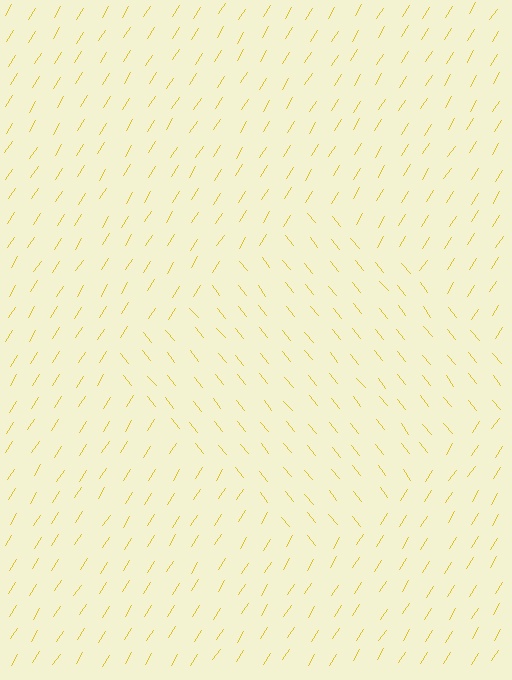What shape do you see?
I see a diamond.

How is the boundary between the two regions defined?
The boundary is defined purely by a change in line orientation (approximately 72 degrees difference). All lines are the same color and thickness.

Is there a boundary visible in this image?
Yes, there is a texture boundary formed by a change in line orientation.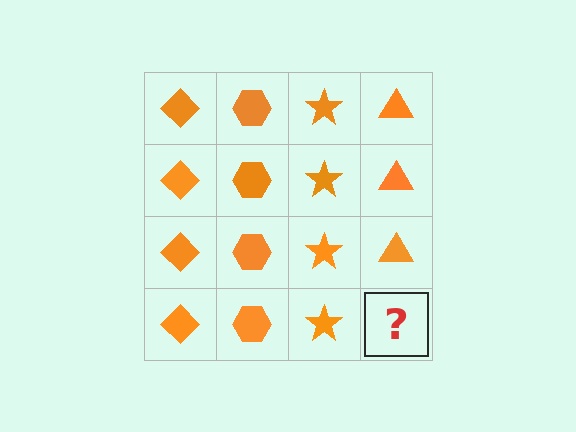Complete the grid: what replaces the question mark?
The question mark should be replaced with an orange triangle.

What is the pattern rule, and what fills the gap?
The rule is that each column has a consistent shape. The gap should be filled with an orange triangle.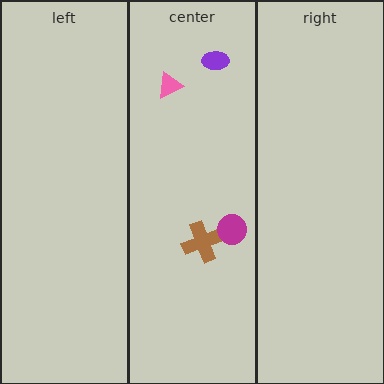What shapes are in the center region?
The purple ellipse, the pink triangle, the brown cross, the magenta circle.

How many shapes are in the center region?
4.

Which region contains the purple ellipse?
The center region.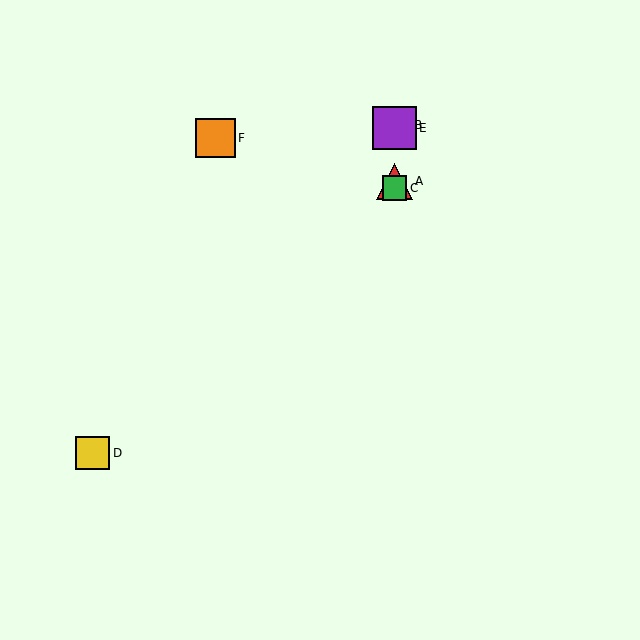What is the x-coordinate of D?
Object D is at x≈93.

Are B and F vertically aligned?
No, B is at x≈395 and F is at x≈216.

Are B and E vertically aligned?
Yes, both are at x≈395.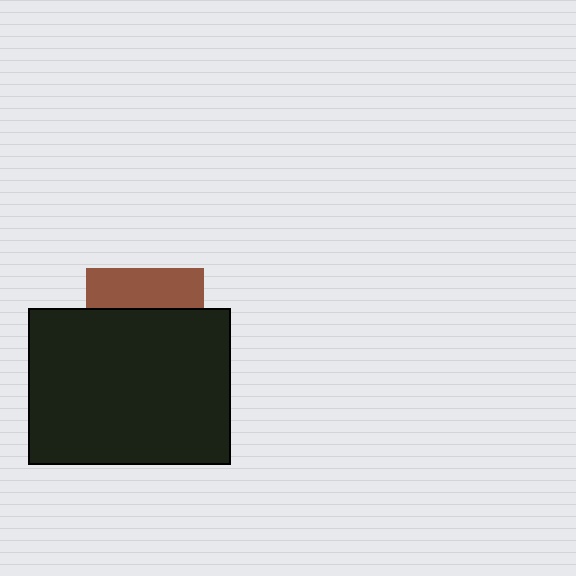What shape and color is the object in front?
The object in front is a black rectangle.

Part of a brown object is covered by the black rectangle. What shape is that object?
It is a square.